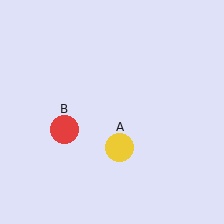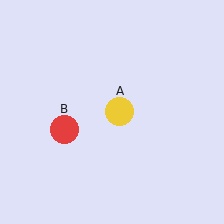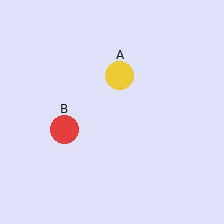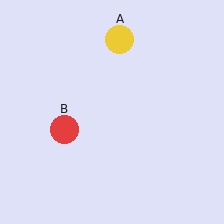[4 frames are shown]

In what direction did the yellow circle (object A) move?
The yellow circle (object A) moved up.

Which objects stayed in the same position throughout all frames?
Red circle (object B) remained stationary.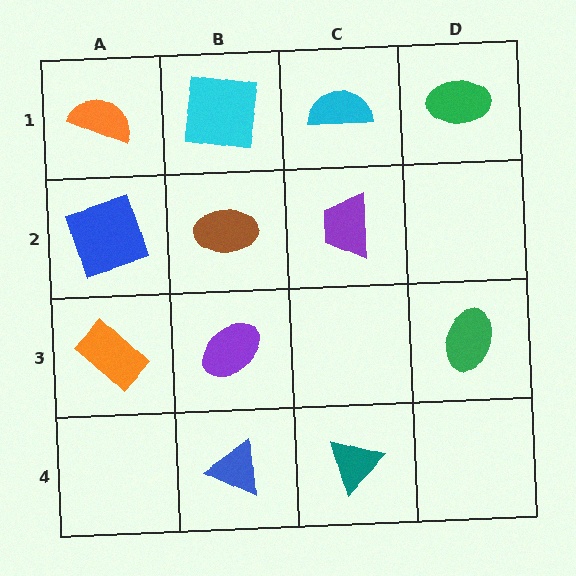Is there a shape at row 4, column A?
No, that cell is empty.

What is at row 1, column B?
A cyan square.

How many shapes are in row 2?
3 shapes.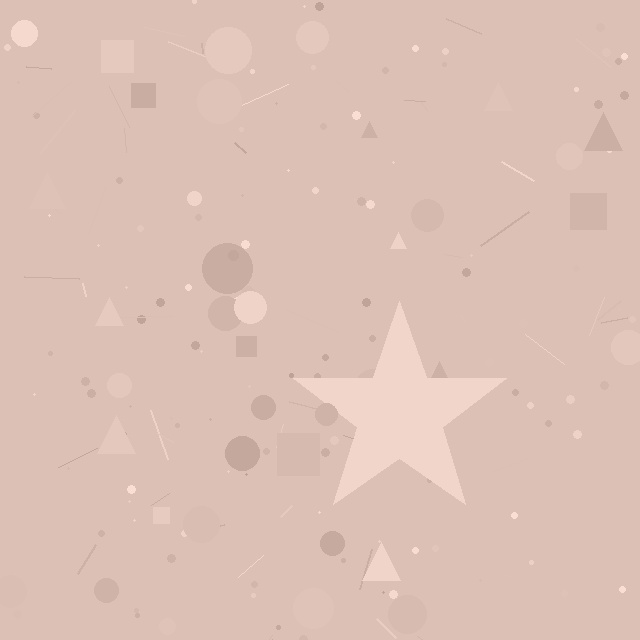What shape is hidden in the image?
A star is hidden in the image.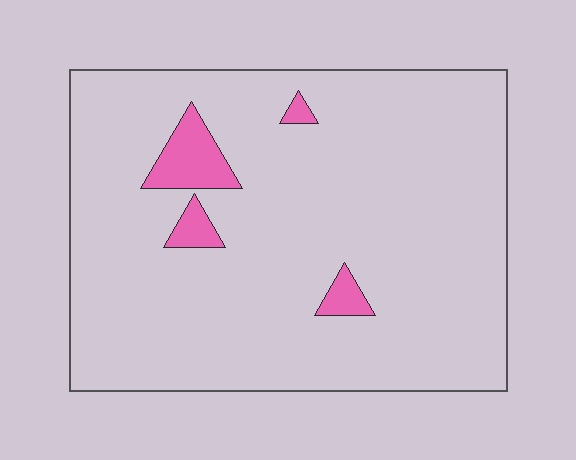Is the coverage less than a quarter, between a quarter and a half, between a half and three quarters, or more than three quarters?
Less than a quarter.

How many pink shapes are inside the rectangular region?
4.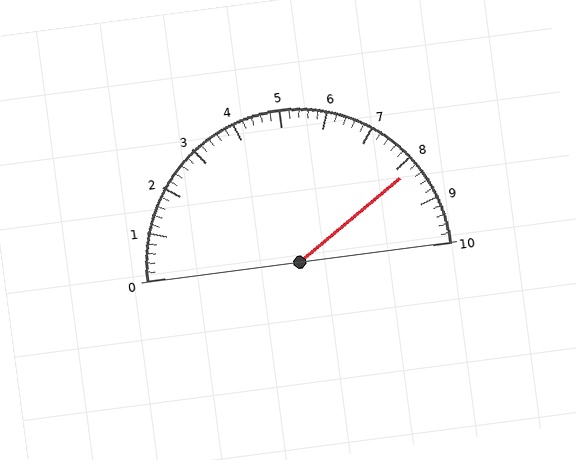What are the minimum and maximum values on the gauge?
The gauge ranges from 0 to 10.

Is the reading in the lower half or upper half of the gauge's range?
The reading is in the upper half of the range (0 to 10).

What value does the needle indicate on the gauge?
The needle indicates approximately 8.2.